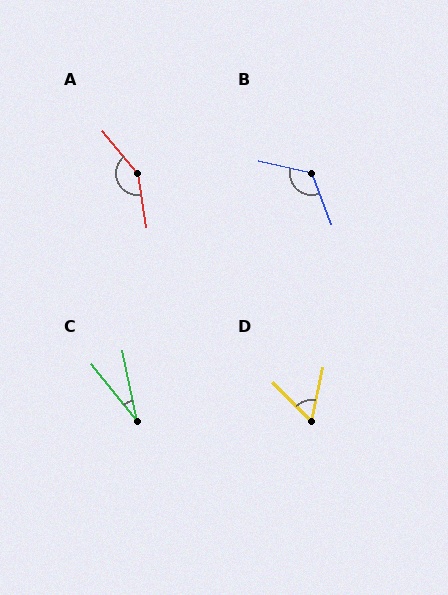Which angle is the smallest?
C, at approximately 27 degrees.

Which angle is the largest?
A, at approximately 150 degrees.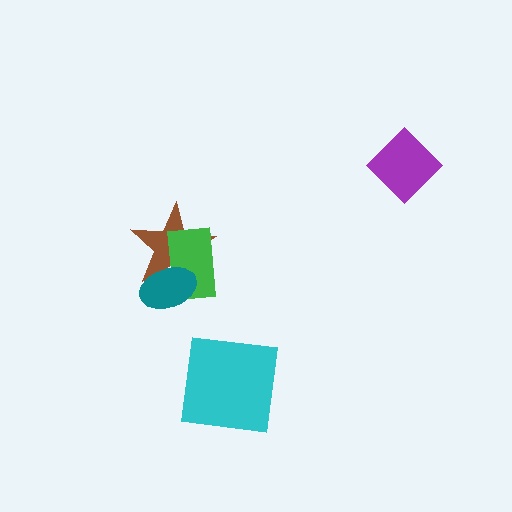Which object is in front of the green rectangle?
The teal ellipse is in front of the green rectangle.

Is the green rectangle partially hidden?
Yes, it is partially covered by another shape.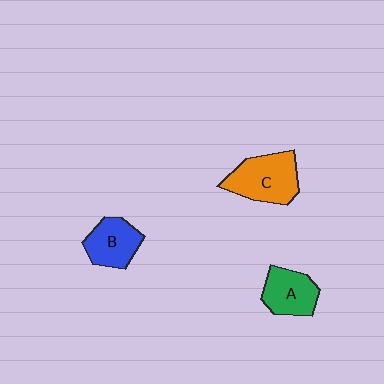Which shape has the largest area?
Shape C (orange).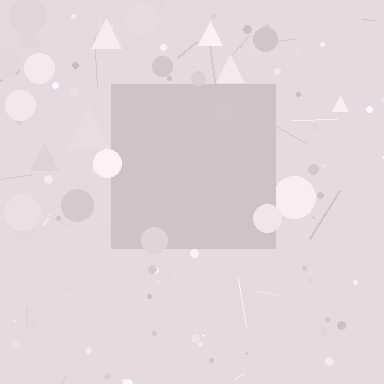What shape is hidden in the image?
A square is hidden in the image.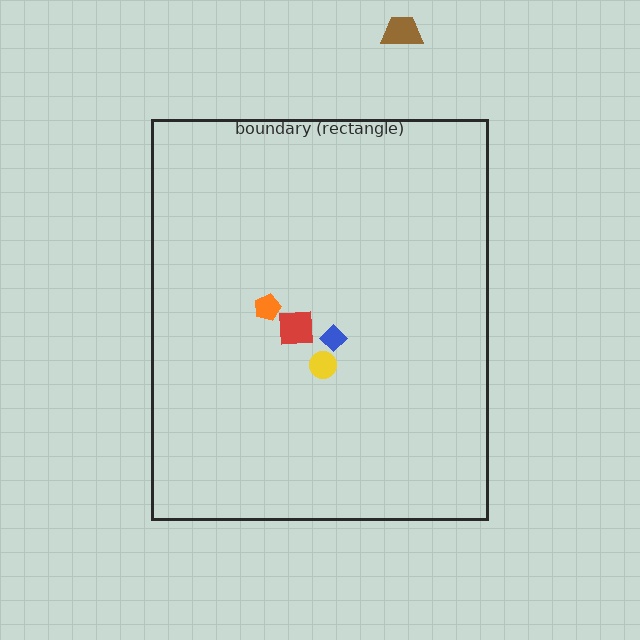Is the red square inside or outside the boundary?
Inside.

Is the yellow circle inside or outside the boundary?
Inside.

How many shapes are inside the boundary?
4 inside, 1 outside.